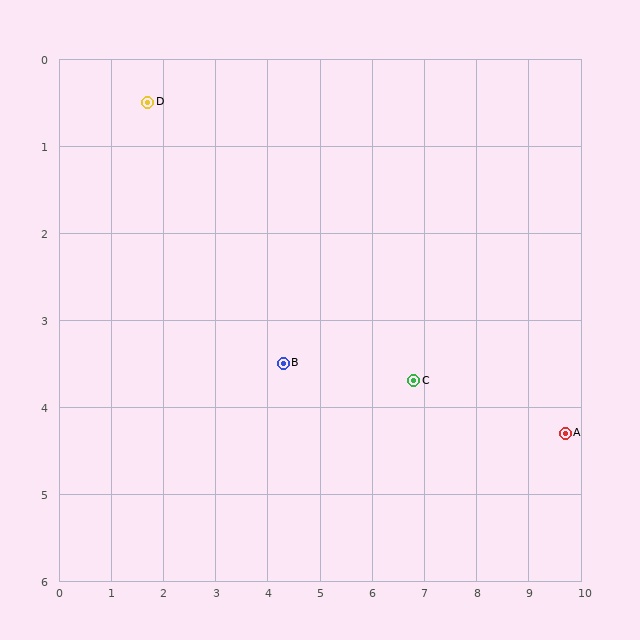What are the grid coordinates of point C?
Point C is at approximately (6.8, 3.7).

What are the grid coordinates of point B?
Point B is at approximately (4.3, 3.5).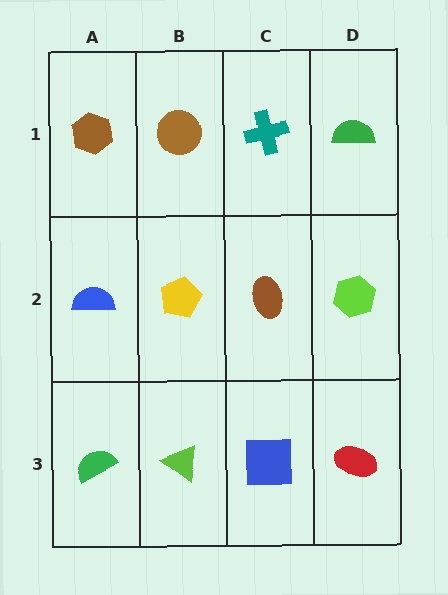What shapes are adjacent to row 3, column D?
A lime hexagon (row 2, column D), a blue square (row 3, column C).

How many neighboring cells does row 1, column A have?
2.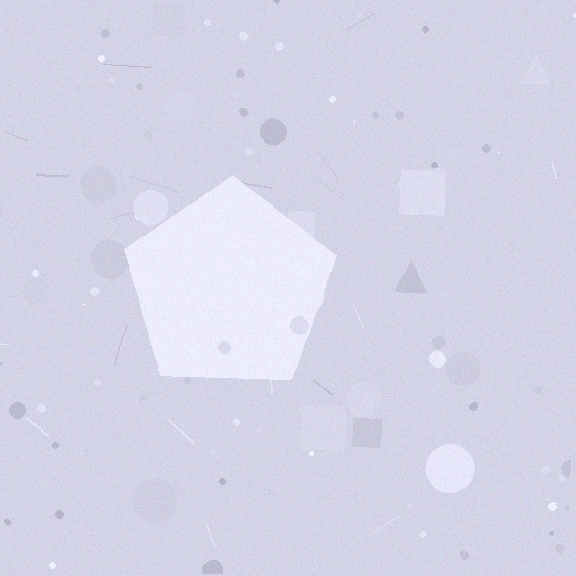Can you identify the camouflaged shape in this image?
The camouflaged shape is a pentagon.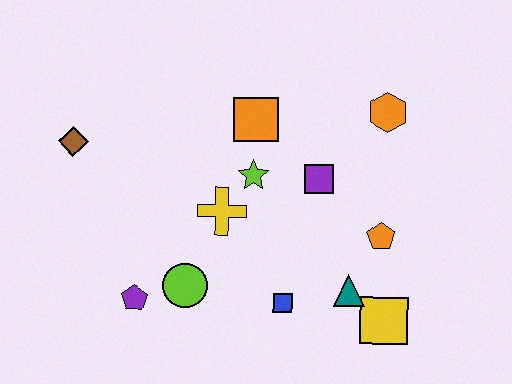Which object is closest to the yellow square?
The teal triangle is closest to the yellow square.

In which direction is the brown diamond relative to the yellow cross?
The brown diamond is to the left of the yellow cross.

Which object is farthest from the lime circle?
The orange hexagon is farthest from the lime circle.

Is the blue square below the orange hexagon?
Yes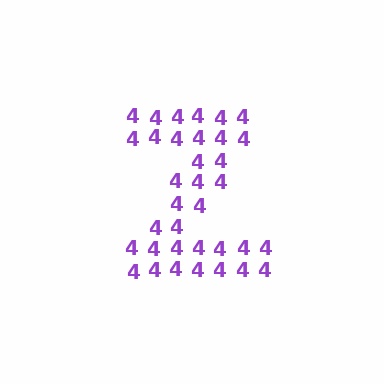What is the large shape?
The large shape is the letter Z.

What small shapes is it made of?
It is made of small digit 4's.